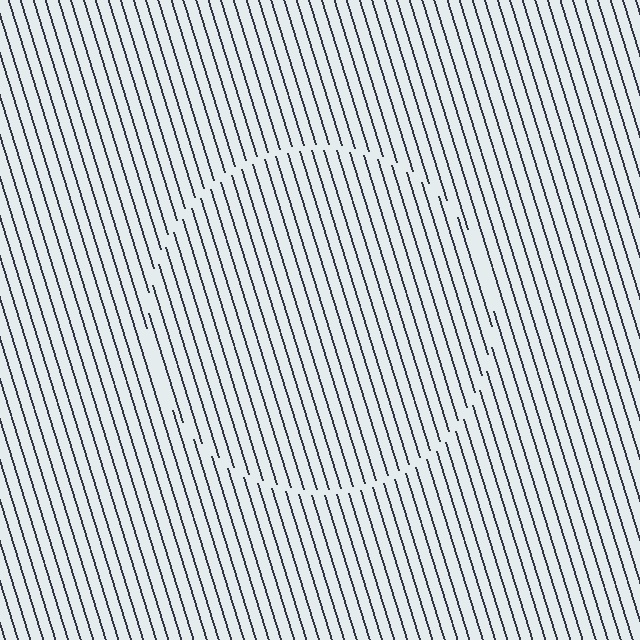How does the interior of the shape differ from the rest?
The interior of the shape contains the same grating, shifted by half a period — the contour is defined by the phase discontinuity where line-ends from the inner and outer gratings abut.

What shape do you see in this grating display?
An illusory circle. The interior of the shape contains the same grating, shifted by half a period — the contour is defined by the phase discontinuity where line-ends from the inner and outer gratings abut.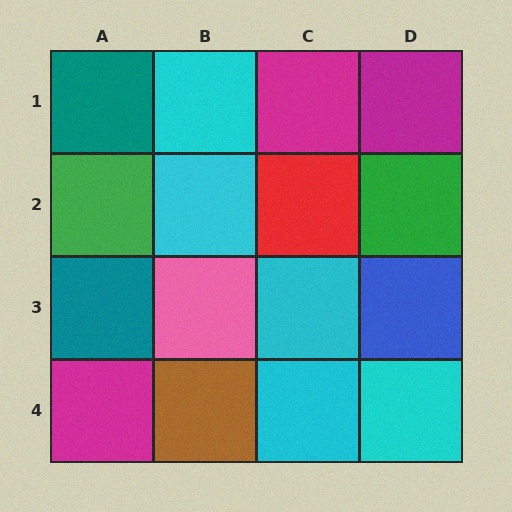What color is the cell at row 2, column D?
Green.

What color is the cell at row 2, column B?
Cyan.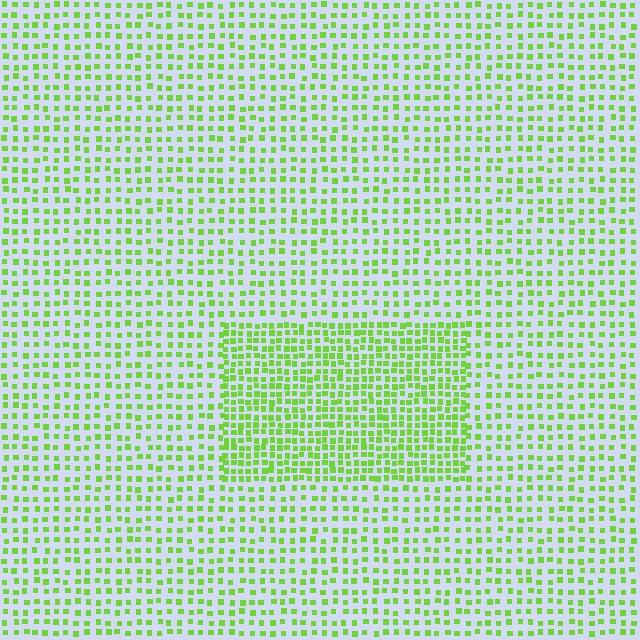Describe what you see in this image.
The image contains small lime elements arranged at two different densities. A rectangle-shaped region is visible where the elements are more densely packed than the surrounding area.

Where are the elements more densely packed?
The elements are more densely packed inside the rectangle boundary.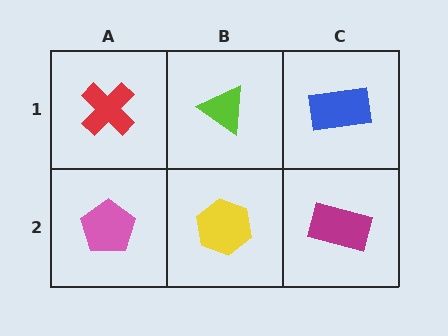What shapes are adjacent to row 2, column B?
A lime triangle (row 1, column B), a pink pentagon (row 2, column A), a magenta rectangle (row 2, column C).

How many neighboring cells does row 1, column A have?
2.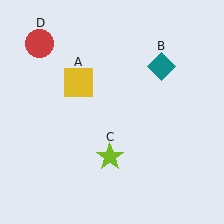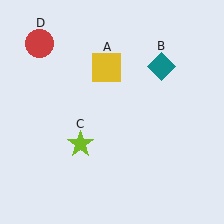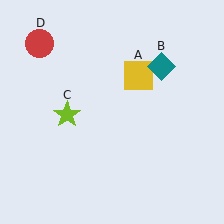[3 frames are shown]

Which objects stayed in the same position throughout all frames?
Teal diamond (object B) and red circle (object D) remained stationary.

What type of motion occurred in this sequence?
The yellow square (object A), lime star (object C) rotated clockwise around the center of the scene.